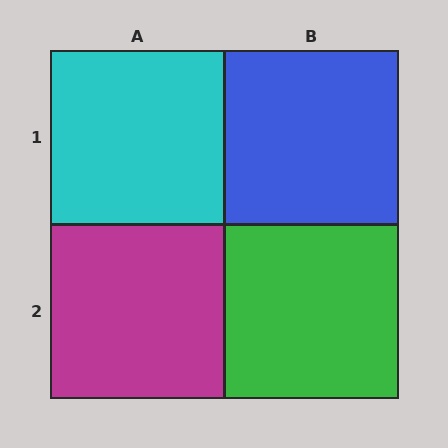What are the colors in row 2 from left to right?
Magenta, green.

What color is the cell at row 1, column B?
Blue.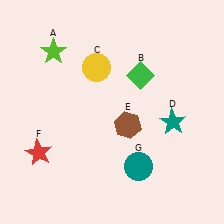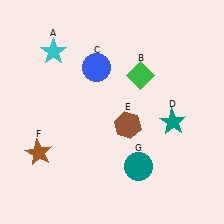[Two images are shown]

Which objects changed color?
A changed from lime to cyan. C changed from yellow to blue. F changed from red to brown.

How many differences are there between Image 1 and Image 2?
There are 3 differences between the two images.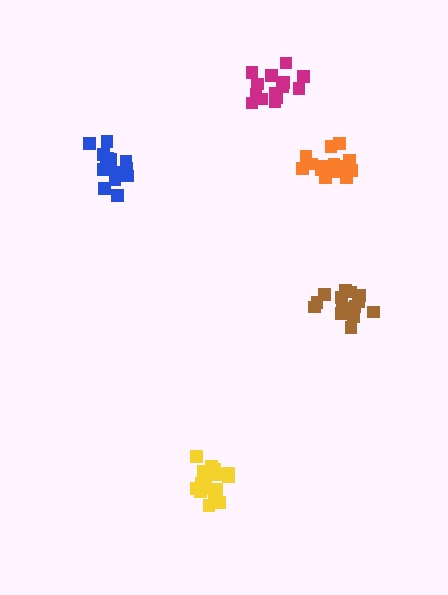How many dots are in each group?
Group 1: 15 dots, Group 2: 18 dots, Group 3: 16 dots, Group 4: 18 dots, Group 5: 14 dots (81 total).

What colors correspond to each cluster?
The clusters are colored: brown, orange, blue, yellow, magenta.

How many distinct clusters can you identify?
There are 5 distinct clusters.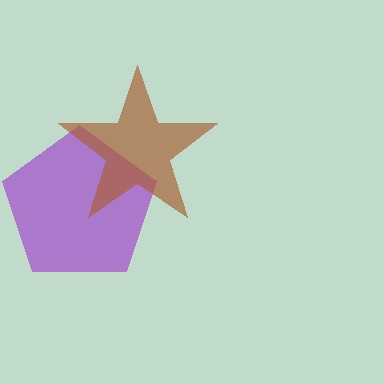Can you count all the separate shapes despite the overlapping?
Yes, there are 2 separate shapes.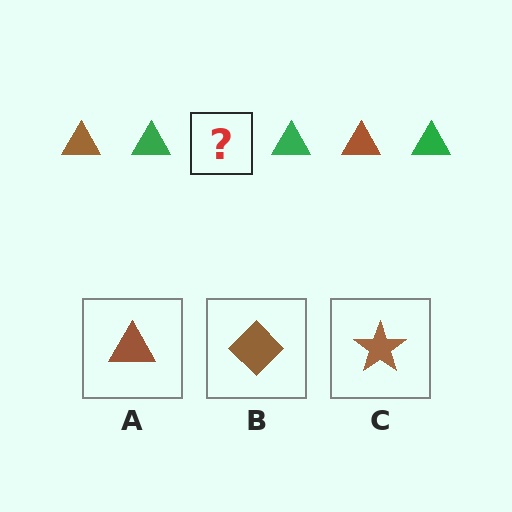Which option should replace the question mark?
Option A.